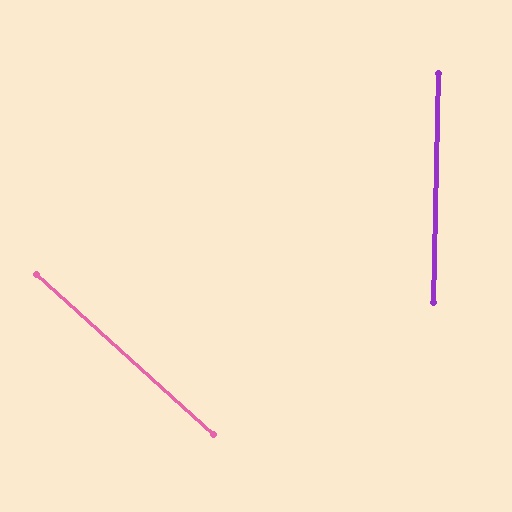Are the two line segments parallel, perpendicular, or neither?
Neither parallel nor perpendicular — they differ by about 49°.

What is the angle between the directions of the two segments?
Approximately 49 degrees.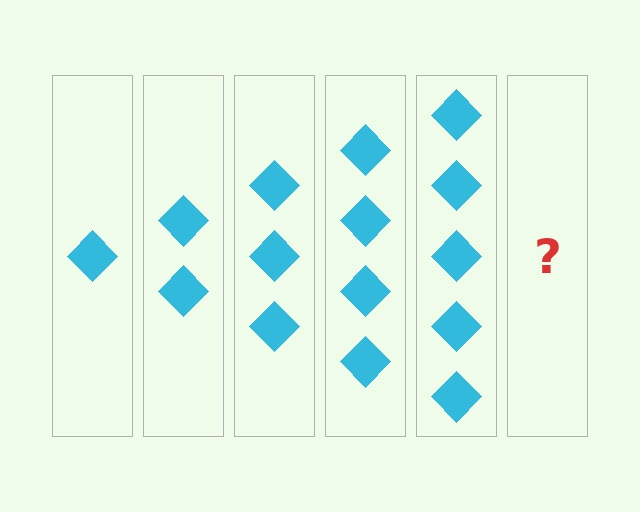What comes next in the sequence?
The next element should be 6 diamonds.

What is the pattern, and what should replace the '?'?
The pattern is that each step adds one more diamond. The '?' should be 6 diamonds.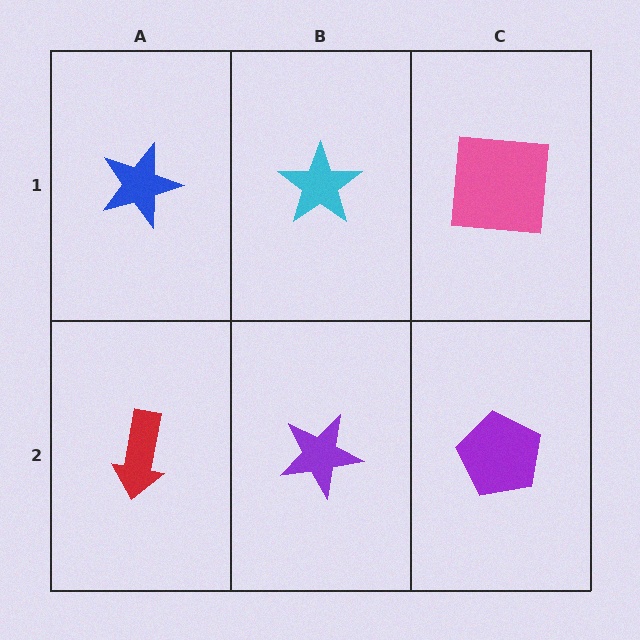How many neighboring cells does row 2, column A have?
2.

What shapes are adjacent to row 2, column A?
A blue star (row 1, column A), a purple star (row 2, column B).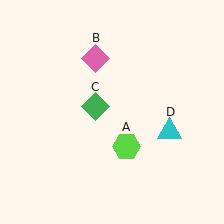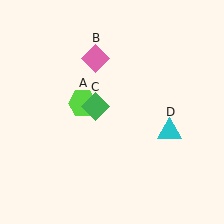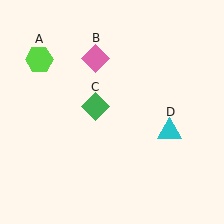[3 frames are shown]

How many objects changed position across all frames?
1 object changed position: lime hexagon (object A).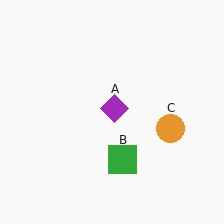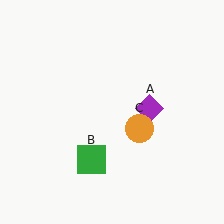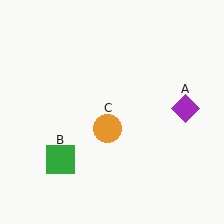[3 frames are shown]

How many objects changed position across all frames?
3 objects changed position: purple diamond (object A), green square (object B), orange circle (object C).